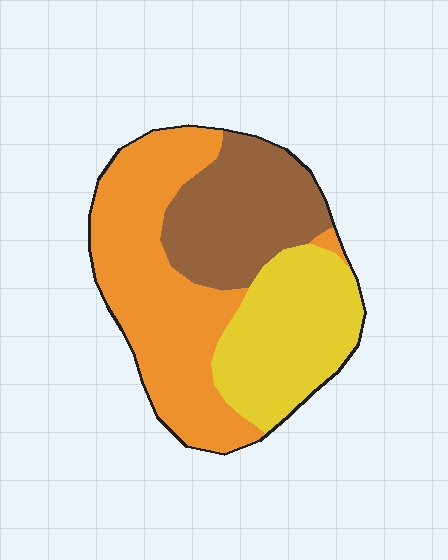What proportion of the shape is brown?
Brown takes up about one quarter (1/4) of the shape.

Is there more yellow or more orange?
Orange.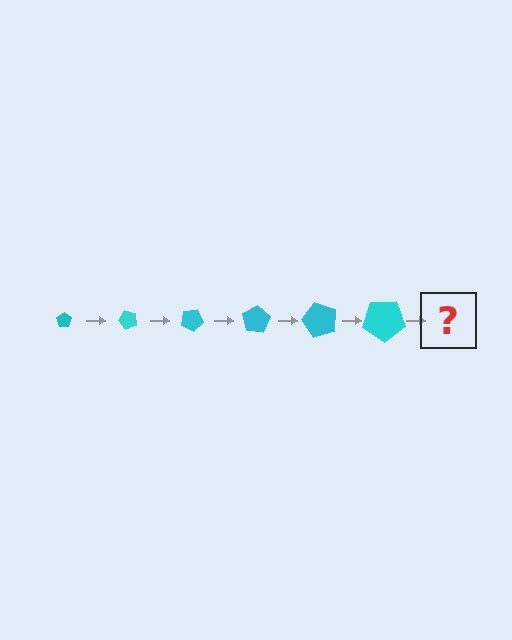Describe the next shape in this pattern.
It should be a pentagon, larger than the previous one and rotated 300 degrees from the start.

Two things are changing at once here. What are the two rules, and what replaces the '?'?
The two rules are that the pentagon grows larger each step and it rotates 50 degrees each step. The '?' should be a pentagon, larger than the previous one and rotated 300 degrees from the start.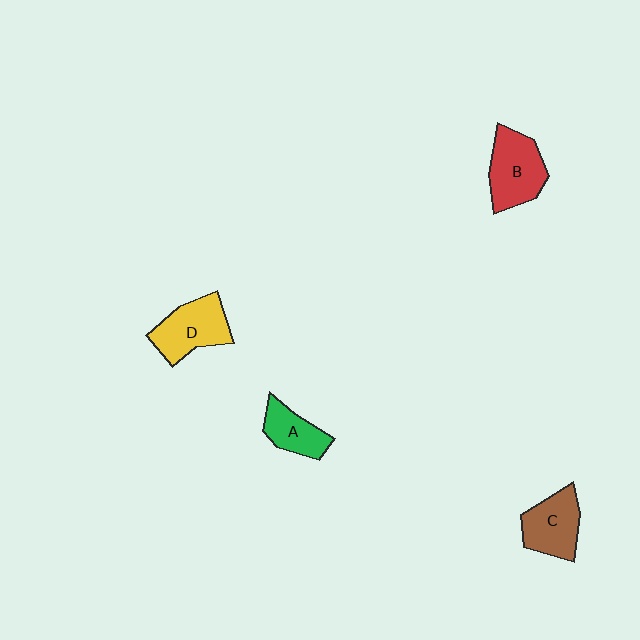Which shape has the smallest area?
Shape A (green).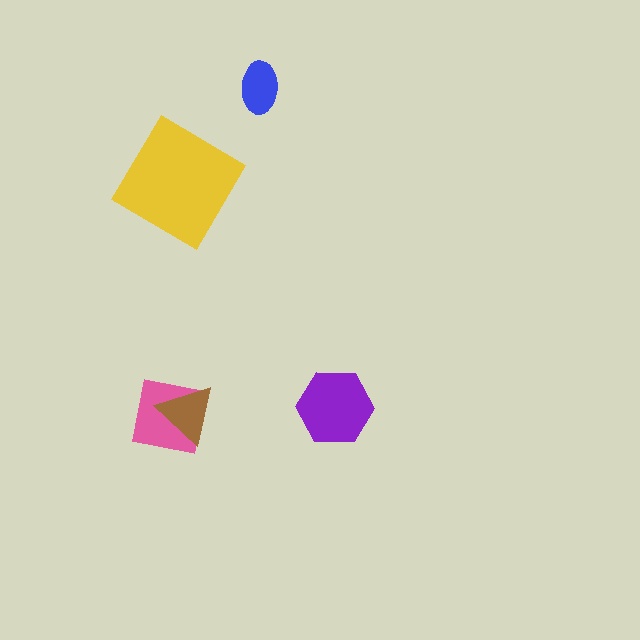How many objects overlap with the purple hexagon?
0 objects overlap with the purple hexagon.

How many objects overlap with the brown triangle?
1 object overlaps with the brown triangle.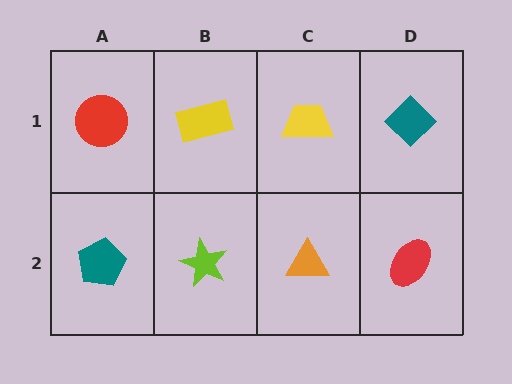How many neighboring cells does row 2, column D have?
2.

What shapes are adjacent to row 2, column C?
A yellow trapezoid (row 1, column C), a lime star (row 2, column B), a red ellipse (row 2, column D).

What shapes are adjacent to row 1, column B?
A lime star (row 2, column B), a red circle (row 1, column A), a yellow trapezoid (row 1, column C).